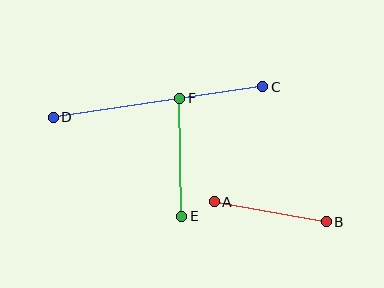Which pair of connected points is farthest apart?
Points C and D are farthest apart.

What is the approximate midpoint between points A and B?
The midpoint is at approximately (270, 212) pixels.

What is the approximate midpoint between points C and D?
The midpoint is at approximately (158, 102) pixels.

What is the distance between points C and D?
The distance is approximately 212 pixels.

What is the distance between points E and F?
The distance is approximately 118 pixels.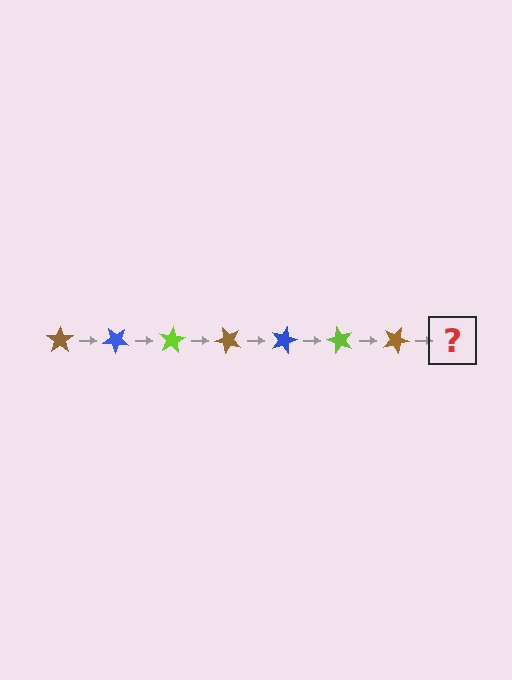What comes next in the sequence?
The next element should be a blue star, rotated 280 degrees from the start.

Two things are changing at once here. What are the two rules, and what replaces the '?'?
The two rules are that it rotates 40 degrees each step and the color cycles through brown, blue, and lime. The '?' should be a blue star, rotated 280 degrees from the start.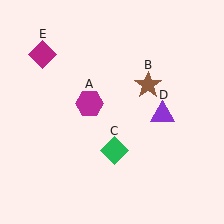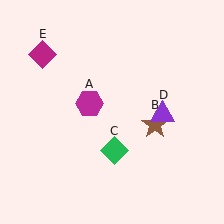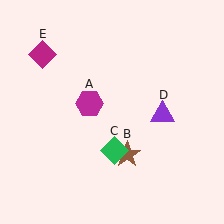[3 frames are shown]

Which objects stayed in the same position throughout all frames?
Magenta hexagon (object A) and green diamond (object C) and purple triangle (object D) and magenta diamond (object E) remained stationary.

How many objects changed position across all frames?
1 object changed position: brown star (object B).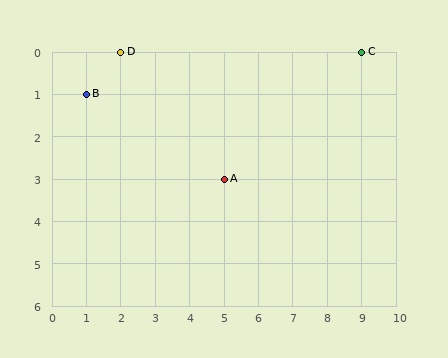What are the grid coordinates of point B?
Point B is at grid coordinates (1, 1).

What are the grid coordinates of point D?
Point D is at grid coordinates (2, 0).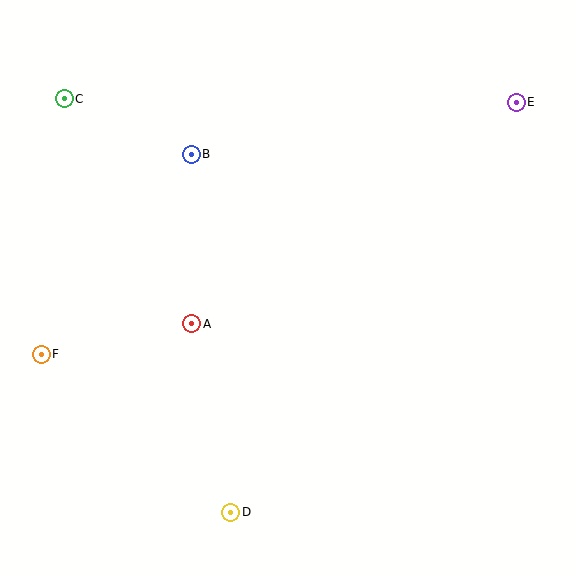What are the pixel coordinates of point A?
Point A is at (192, 324).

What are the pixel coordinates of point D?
Point D is at (231, 512).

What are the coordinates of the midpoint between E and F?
The midpoint between E and F is at (279, 228).